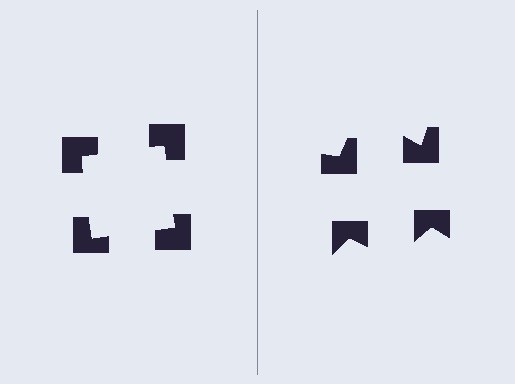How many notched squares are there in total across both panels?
8 — 4 on each side.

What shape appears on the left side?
An illusory square.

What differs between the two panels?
The notched squares are positioned identically on both sides; only the wedge orientations differ. On the left they align to a square; on the right they are misaligned.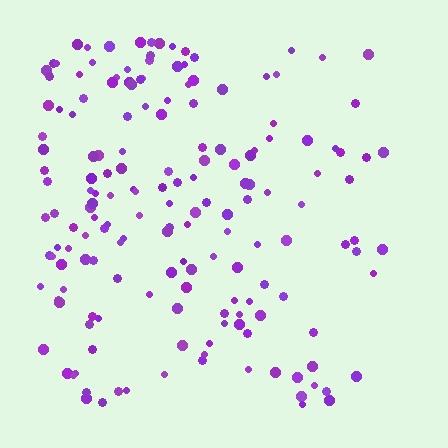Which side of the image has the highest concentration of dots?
The left.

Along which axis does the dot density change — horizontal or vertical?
Horizontal.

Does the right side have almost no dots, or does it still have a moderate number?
Still a moderate number, just noticeably fewer than the left.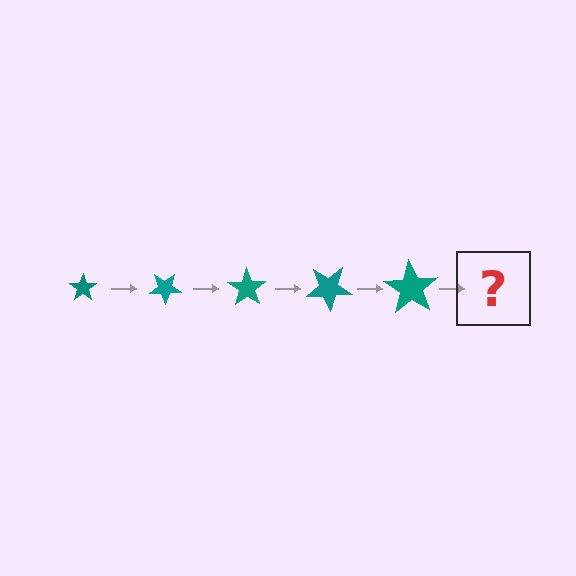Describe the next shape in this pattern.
It should be a star, larger than the previous one and rotated 175 degrees from the start.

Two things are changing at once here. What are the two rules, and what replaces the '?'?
The two rules are that the star grows larger each step and it rotates 35 degrees each step. The '?' should be a star, larger than the previous one and rotated 175 degrees from the start.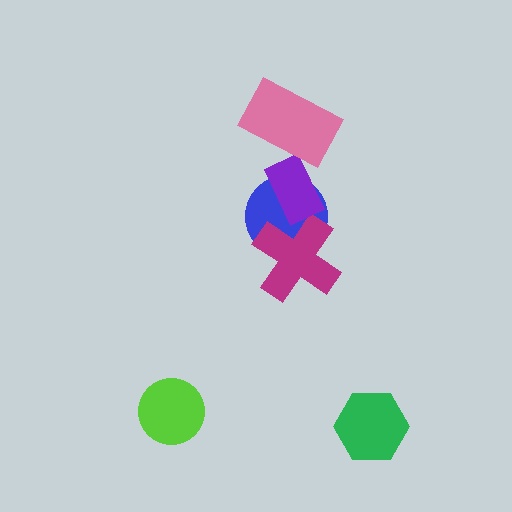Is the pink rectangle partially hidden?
No, no other shape covers it.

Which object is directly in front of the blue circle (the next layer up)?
The magenta cross is directly in front of the blue circle.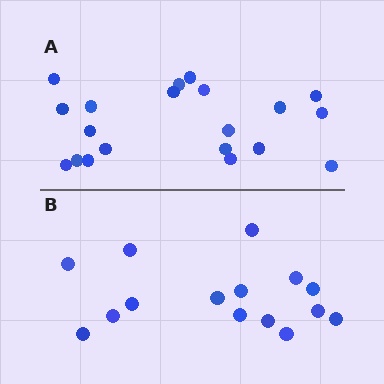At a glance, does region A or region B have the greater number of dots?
Region A (the top region) has more dots.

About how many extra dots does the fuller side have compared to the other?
Region A has about 5 more dots than region B.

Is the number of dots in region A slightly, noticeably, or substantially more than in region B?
Region A has noticeably more, but not dramatically so. The ratio is roughly 1.3 to 1.